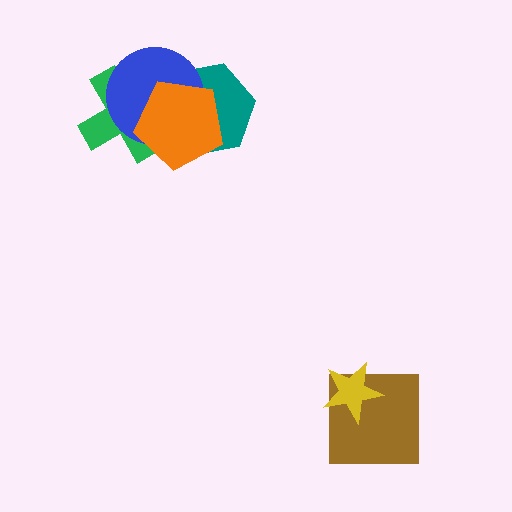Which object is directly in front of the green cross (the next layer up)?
The teal hexagon is directly in front of the green cross.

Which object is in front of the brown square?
The yellow star is in front of the brown square.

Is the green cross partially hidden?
Yes, it is partially covered by another shape.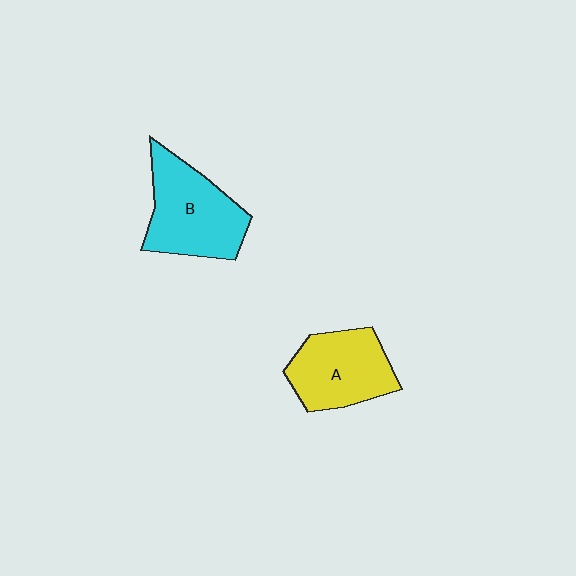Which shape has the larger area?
Shape B (cyan).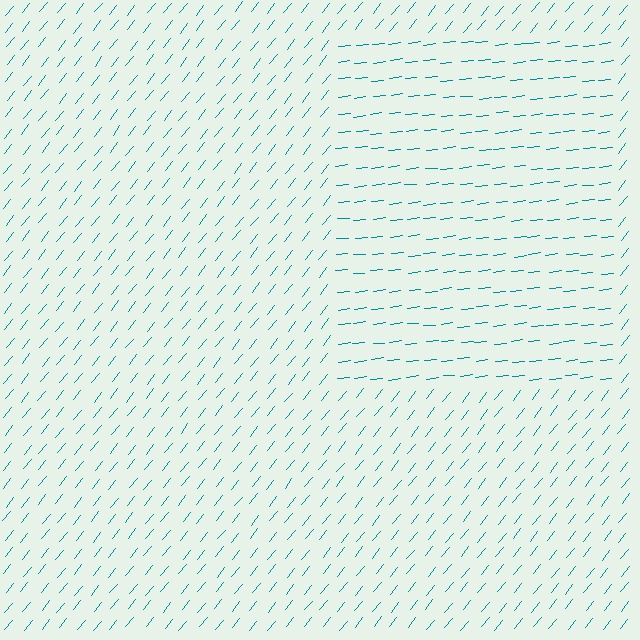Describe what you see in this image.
The image is filled with small teal line segments. A rectangle region in the image has lines oriented differently from the surrounding lines, creating a visible texture boundary.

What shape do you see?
I see a rectangle.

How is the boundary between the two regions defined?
The boundary is defined purely by a change in line orientation (approximately 45 degrees difference). All lines are the same color and thickness.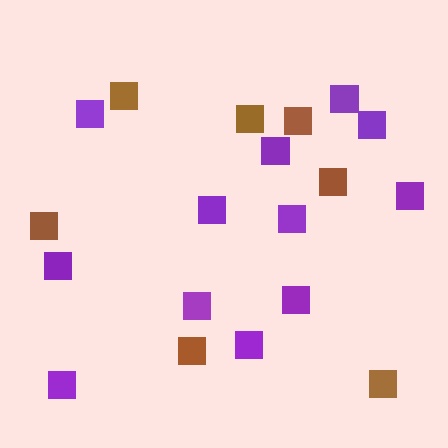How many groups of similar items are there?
There are 2 groups: one group of brown squares (7) and one group of purple squares (12).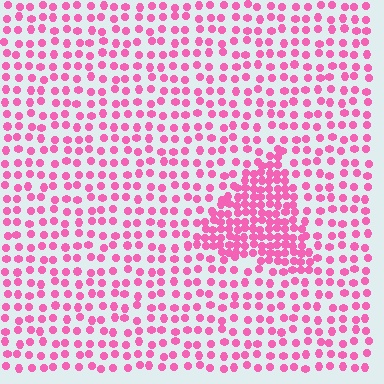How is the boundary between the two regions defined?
The boundary is defined by a change in element density (approximately 2.2x ratio). All elements are the same color, size, and shape.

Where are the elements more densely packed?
The elements are more densely packed inside the triangle boundary.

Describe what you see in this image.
The image contains small pink elements arranged at two different densities. A triangle-shaped region is visible where the elements are more densely packed than the surrounding area.